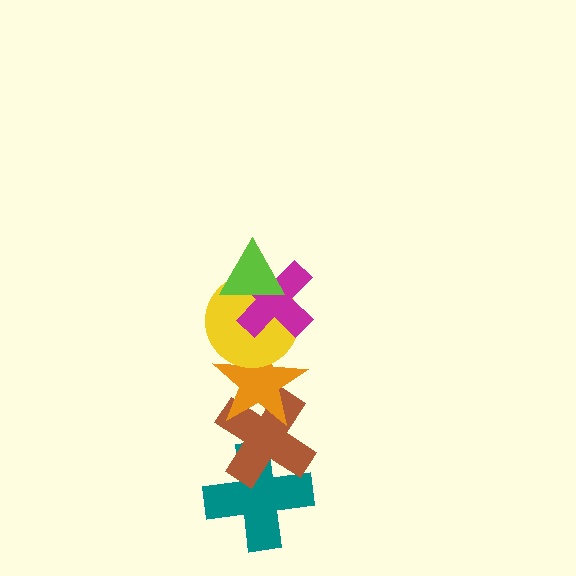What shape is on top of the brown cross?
The orange star is on top of the brown cross.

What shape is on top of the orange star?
The yellow circle is on top of the orange star.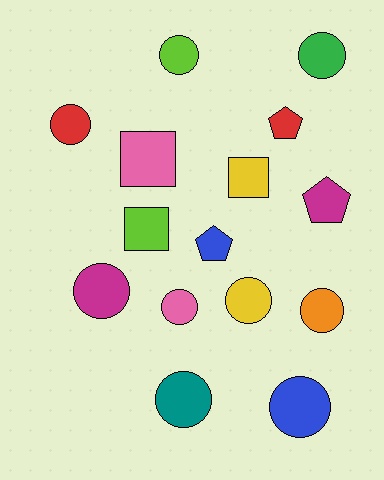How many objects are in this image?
There are 15 objects.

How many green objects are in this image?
There is 1 green object.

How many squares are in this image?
There are 3 squares.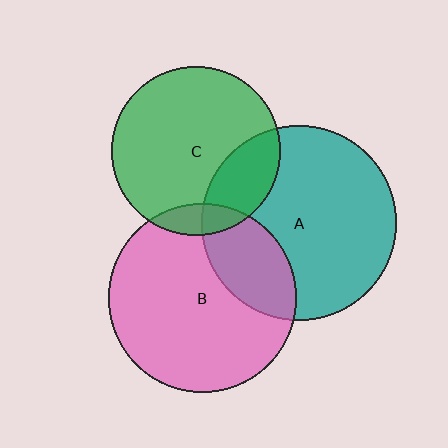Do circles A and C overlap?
Yes.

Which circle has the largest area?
Circle A (teal).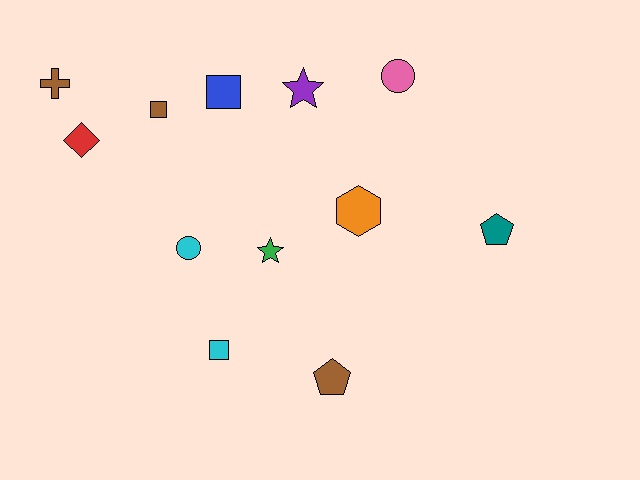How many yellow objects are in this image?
There are no yellow objects.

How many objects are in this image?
There are 12 objects.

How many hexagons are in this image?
There is 1 hexagon.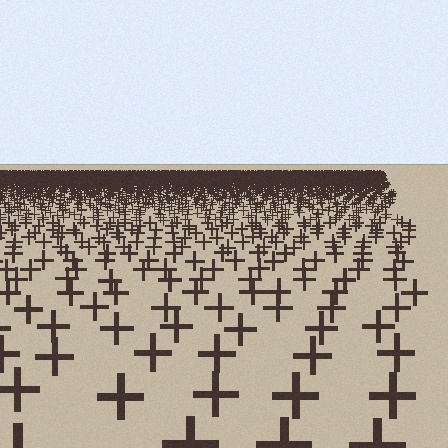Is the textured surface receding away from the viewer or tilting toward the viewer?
The surface is receding away from the viewer. Texture elements get smaller and denser toward the top.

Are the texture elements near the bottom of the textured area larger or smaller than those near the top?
Larger. Near the bottom, elements are closer to the viewer and appear at a bigger on-screen size.